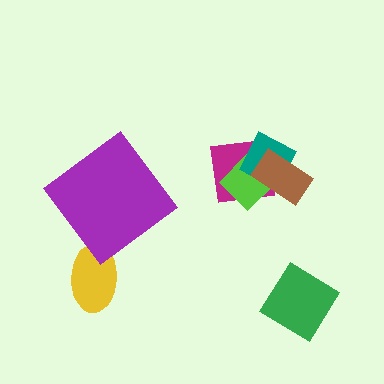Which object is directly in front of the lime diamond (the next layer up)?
The teal diamond is directly in front of the lime diamond.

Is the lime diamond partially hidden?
Yes, it is partially covered by another shape.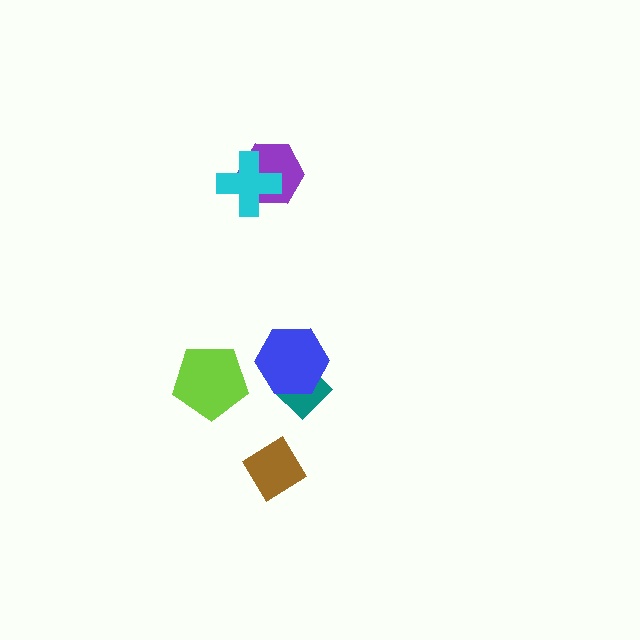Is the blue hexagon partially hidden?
No, no other shape covers it.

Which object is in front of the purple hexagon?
The cyan cross is in front of the purple hexagon.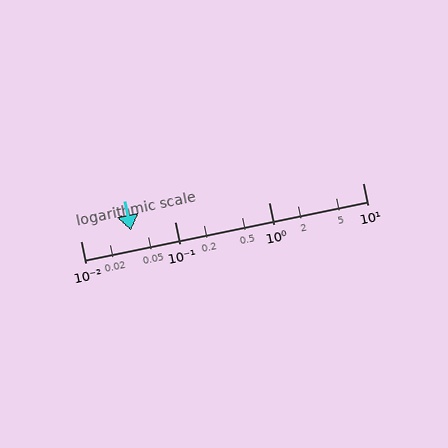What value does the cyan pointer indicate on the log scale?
The pointer indicates approximately 0.034.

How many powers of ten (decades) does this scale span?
The scale spans 3 decades, from 0.01 to 10.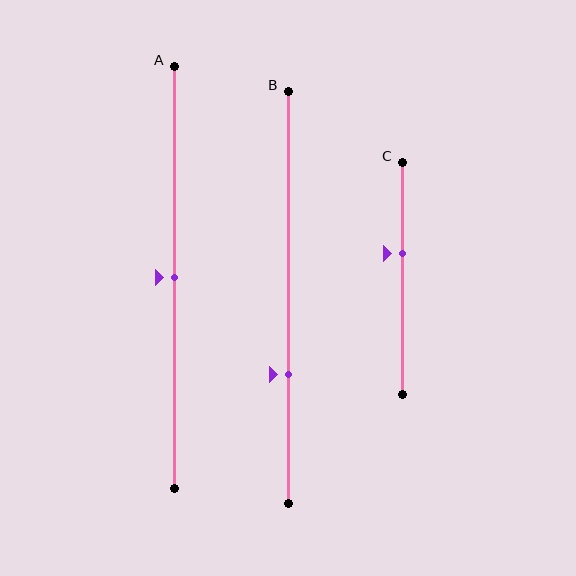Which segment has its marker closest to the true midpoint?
Segment A has its marker closest to the true midpoint.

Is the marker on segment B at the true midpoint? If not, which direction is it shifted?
No, the marker on segment B is shifted downward by about 19% of the segment length.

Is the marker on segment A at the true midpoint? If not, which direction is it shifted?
Yes, the marker on segment A is at the true midpoint.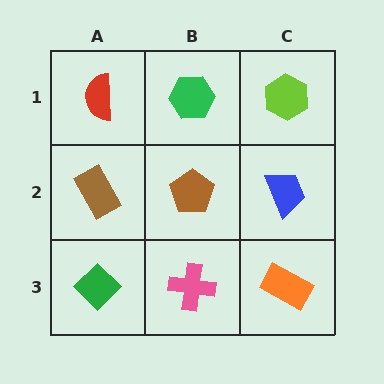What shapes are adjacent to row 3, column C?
A blue trapezoid (row 2, column C), a pink cross (row 3, column B).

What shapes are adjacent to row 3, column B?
A brown pentagon (row 2, column B), a green diamond (row 3, column A), an orange rectangle (row 3, column C).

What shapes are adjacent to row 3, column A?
A brown rectangle (row 2, column A), a pink cross (row 3, column B).